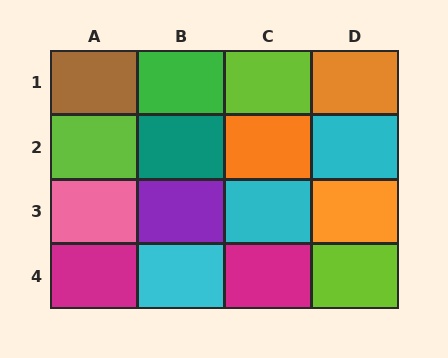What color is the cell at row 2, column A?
Lime.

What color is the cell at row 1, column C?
Lime.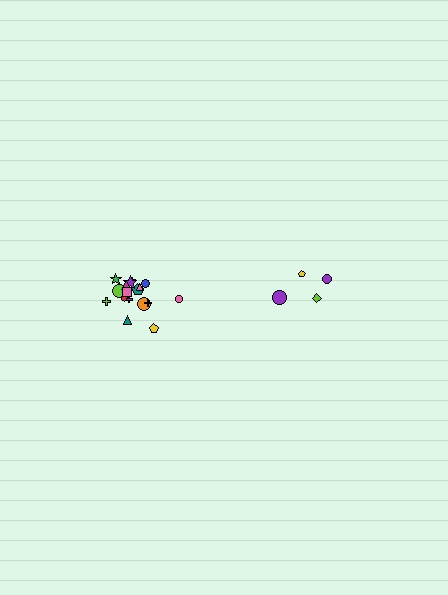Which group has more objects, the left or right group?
The left group.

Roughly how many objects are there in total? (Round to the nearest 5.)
Roughly 20 objects in total.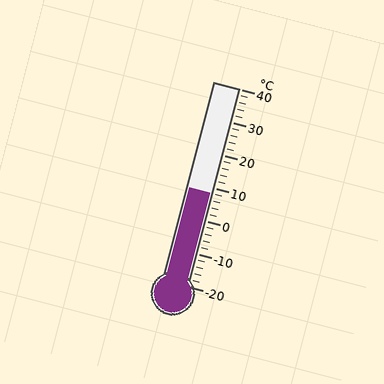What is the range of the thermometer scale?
The thermometer scale ranges from -20°C to 40°C.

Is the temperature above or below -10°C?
The temperature is above -10°C.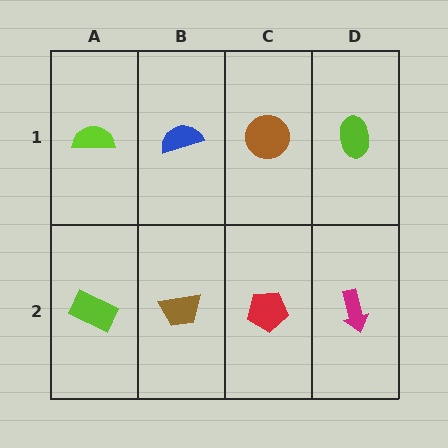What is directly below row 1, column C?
A red pentagon.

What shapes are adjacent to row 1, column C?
A red pentagon (row 2, column C), a blue semicircle (row 1, column B), a lime ellipse (row 1, column D).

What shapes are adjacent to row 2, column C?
A brown circle (row 1, column C), a brown trapezoid (row 2, column B), a magenta arrow (row 2, column D).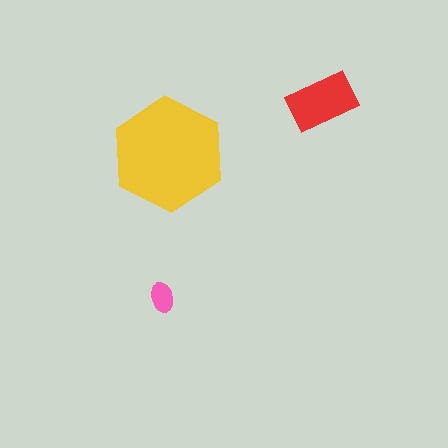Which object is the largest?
The yellow hexagon.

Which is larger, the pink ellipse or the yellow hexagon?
The yellow hexagon.